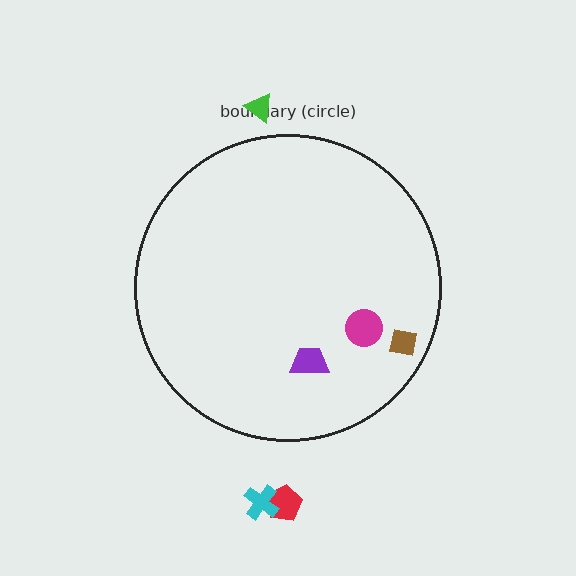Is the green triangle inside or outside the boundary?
Outside.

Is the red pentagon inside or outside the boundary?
Outside.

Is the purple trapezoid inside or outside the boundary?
Inside.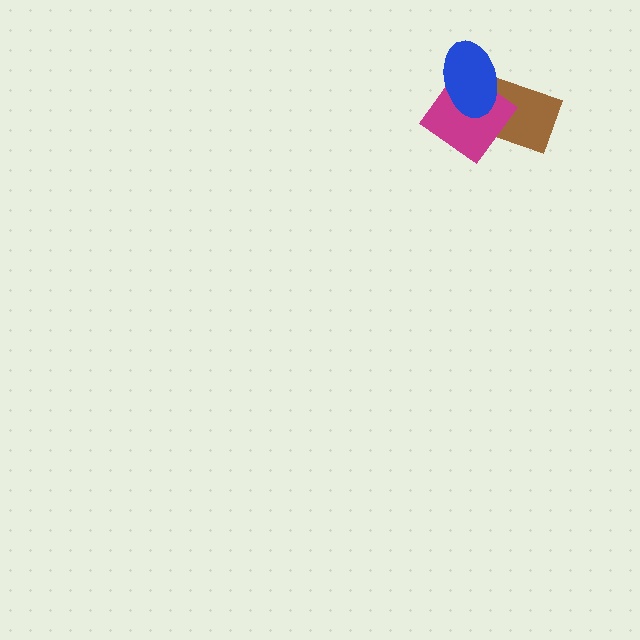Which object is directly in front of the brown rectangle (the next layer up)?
The magenta diamond is directly in front of the brown rectangle.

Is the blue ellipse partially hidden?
No, no other shape covers it.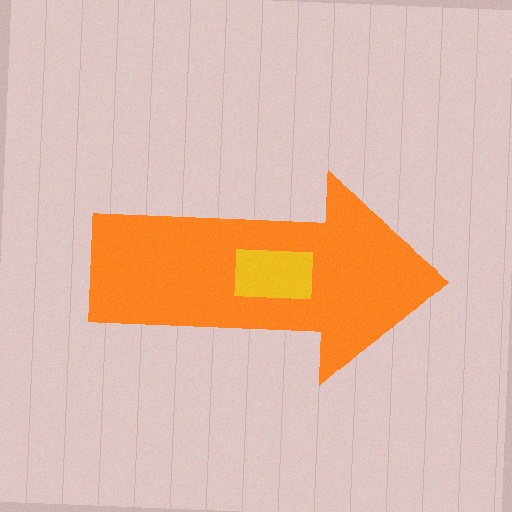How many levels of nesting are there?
2.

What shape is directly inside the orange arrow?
The yellow rectangle.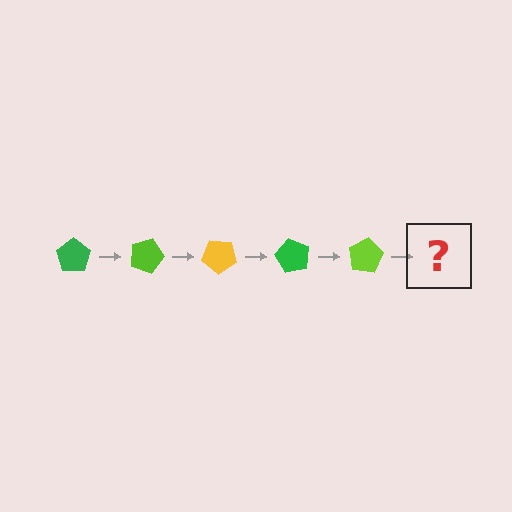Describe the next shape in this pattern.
It should be a yellow pentagon, rotated 100 degrees from the start.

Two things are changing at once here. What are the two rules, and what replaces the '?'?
The two rules are that it rotates 20 degrees each step and the color cycles through green, lime, and yellow. The '?' should be a yellow pentagon, rotated 100 degrees from the start.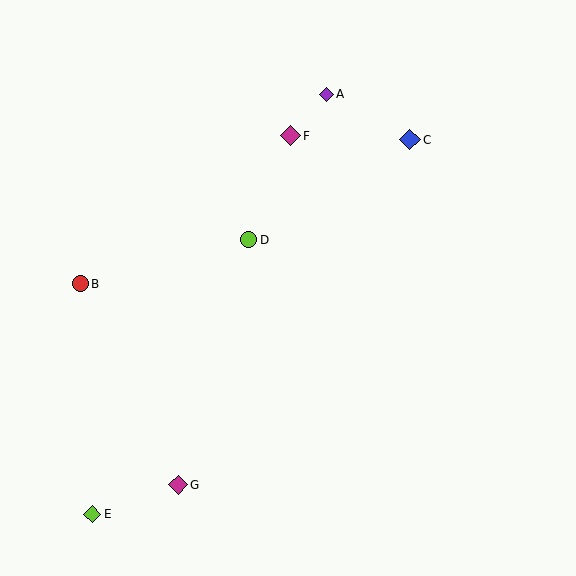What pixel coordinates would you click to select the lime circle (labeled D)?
Click at (249, 240) to select the lime circle D.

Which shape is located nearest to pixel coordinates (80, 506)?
The lime diamond (labeled E) at (92, 514) is nearest to that location.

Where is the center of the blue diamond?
The center of the blue diamond is at (410, 140).